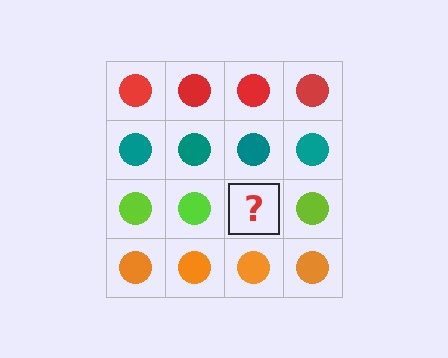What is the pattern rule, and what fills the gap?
The rule is that each row has a consistent color. The gap should be filled with a lime circle.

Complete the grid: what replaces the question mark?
The question mark should be replaced with a lime circle.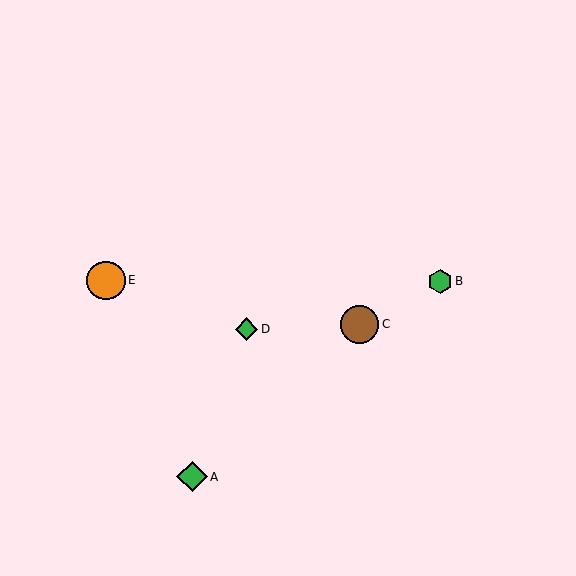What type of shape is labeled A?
Shape A is a green diamond.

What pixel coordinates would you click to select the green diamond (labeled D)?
Click at (247, 329) to select the green diamond D.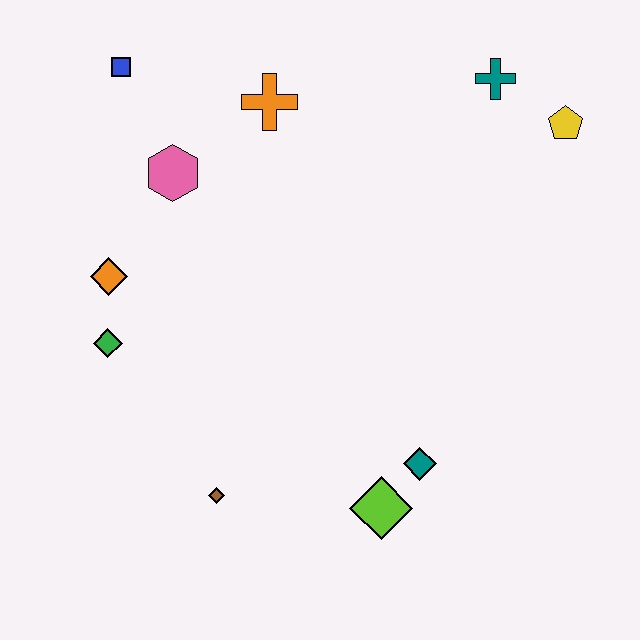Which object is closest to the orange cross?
The pink hexagon is closest to the orange cross.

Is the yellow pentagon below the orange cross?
Yes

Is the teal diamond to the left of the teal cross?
Yes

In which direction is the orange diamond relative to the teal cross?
The orange diamond is to the left of the teal cross.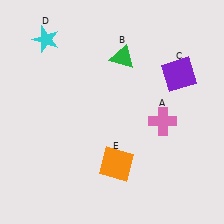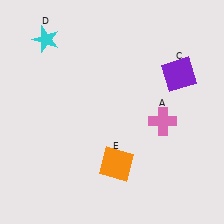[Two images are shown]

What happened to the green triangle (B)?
The green triangle (B) was removed in Image 2. It was in the top-right area of Image 1.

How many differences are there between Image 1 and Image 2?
There is 1 difference between the two images.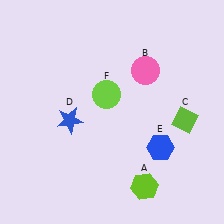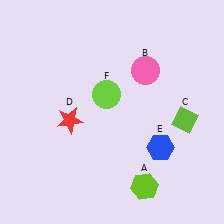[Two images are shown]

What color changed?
The star (D) changed from blue in Image 1 to red in Image 2.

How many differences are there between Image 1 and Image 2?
There is 1 difference between the two images.